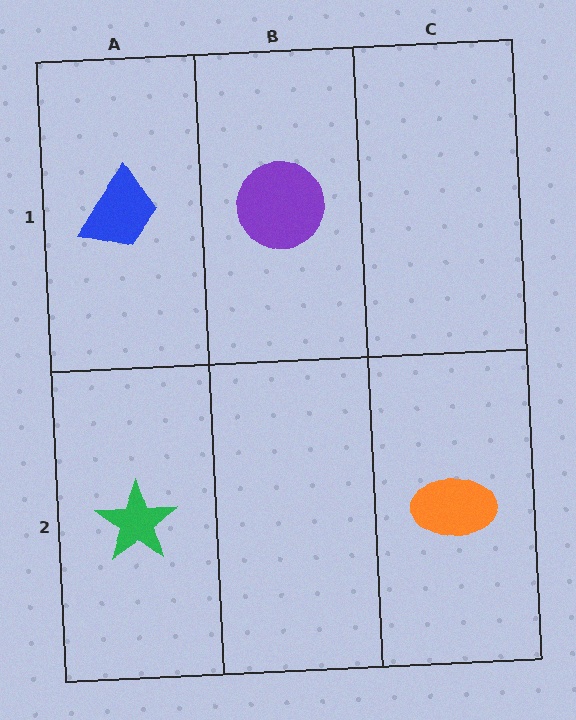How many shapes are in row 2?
2 shapes.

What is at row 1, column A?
A blue trapezoid.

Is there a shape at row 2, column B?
No, that cell is empty.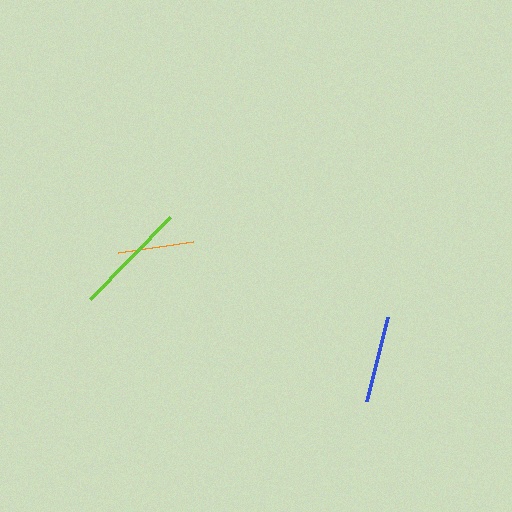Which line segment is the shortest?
The orange line is the shortest at approximately 76 pixels.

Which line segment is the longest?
The lime line is the longest at approximately 115 pixels.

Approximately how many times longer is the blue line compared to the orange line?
The blue line is approximately 1.1 times the length of the orange line.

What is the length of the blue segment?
The blue segment is approximately 87 pixels long.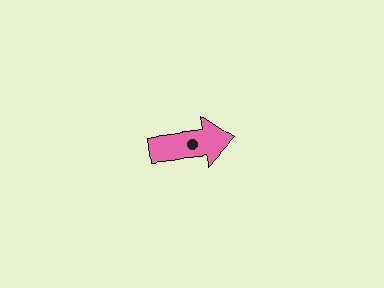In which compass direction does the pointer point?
East.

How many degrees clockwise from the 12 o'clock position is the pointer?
Approximately 83 degrees.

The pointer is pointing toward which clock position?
Roughly 3 o'clock.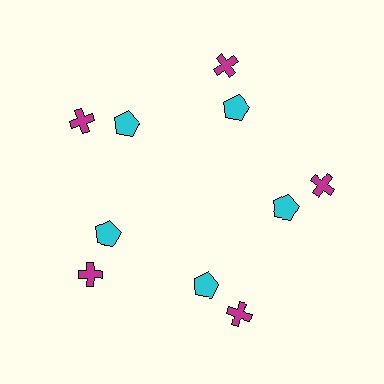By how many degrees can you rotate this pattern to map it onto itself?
The pattern maps onto itself every 72 degrees of rotation.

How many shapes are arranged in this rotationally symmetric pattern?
There are 10 shapes, arranged in 5 groups of 2.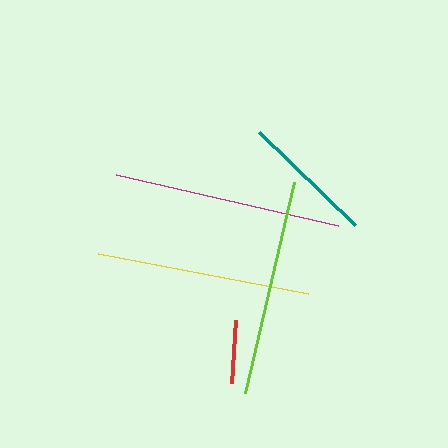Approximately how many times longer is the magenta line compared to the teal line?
The magenta line is approximately 1.7 times the length of the teal line.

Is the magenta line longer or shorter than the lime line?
The magenta line is longer than the lime line.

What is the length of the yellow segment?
The yellow segment is approximately 214 pixels long.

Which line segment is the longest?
The magenta line is the longest at approximately 228 pixels.